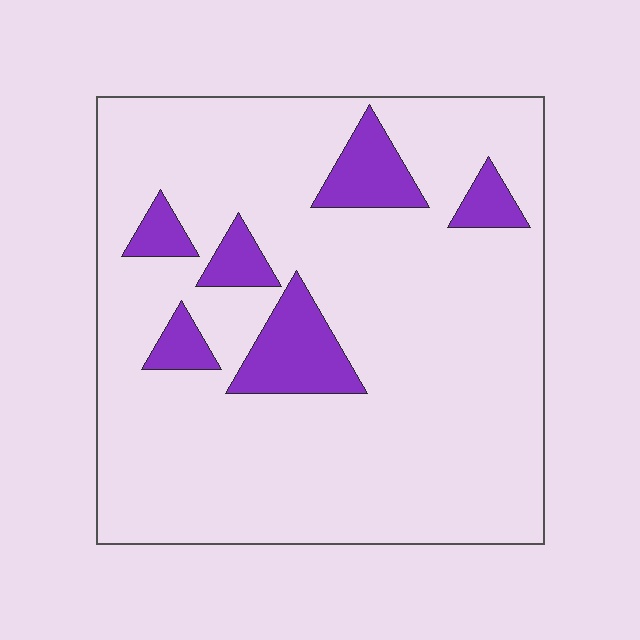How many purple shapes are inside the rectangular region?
6.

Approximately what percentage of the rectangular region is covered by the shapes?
Approximately 15%.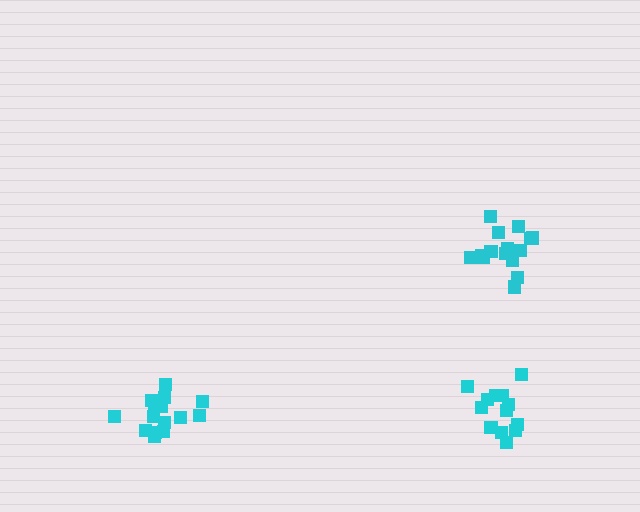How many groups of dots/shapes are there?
There are 3 groups.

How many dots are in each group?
Group 1: 16 dots, Group 2: 13 dots, Group 3: 15 dots (44 total).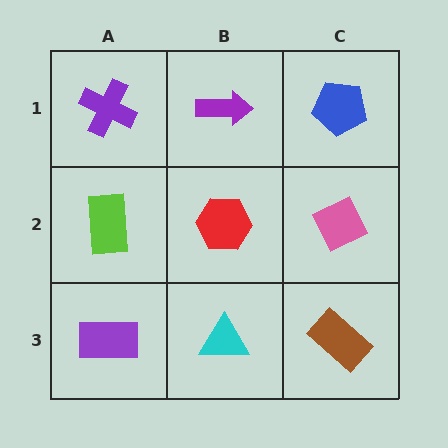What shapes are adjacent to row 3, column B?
A red hexagon (row 2, column B), a purple rectangle (row 3, column A), a brown rectangle (row 3, column C).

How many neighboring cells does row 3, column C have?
2.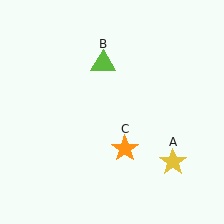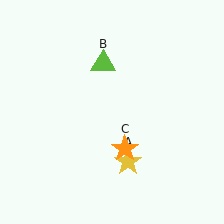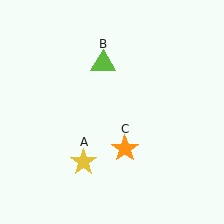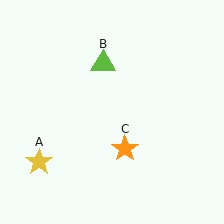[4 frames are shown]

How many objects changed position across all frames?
1 object changed position: yellow star (object A).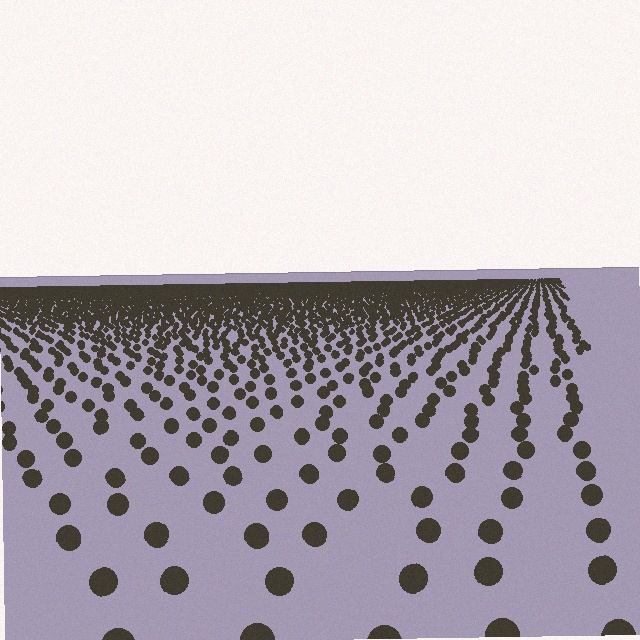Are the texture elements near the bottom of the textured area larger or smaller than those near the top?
Larger. Near the bottom, elements are closer to the viewer and appear at a bigger on-screen size.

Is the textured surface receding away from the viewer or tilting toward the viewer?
The surface is receding away from the viewer. Texture elements get smaller and denser toward the top.